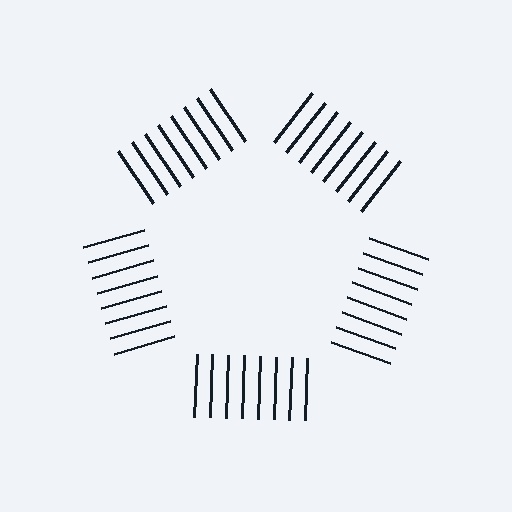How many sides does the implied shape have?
5 sides — the line-ends trace a pentagon.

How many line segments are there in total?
40 — 8 along each of the 5 edges.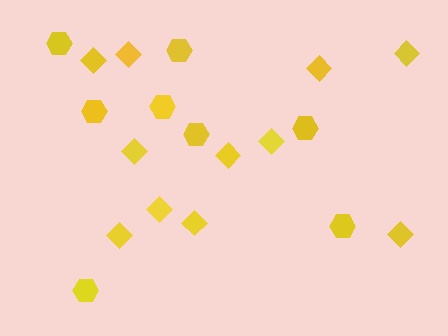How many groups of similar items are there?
There are 2 groups: one group of hexagons (8) and one group of diamonds (11).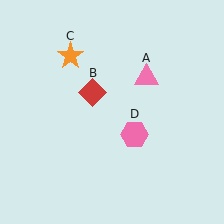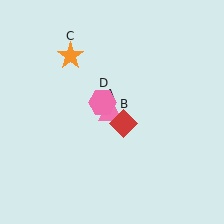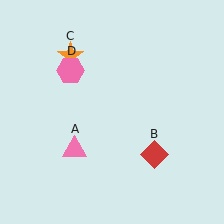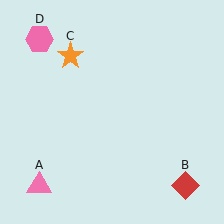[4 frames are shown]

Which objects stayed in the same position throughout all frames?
Orange star (object C) remained stationary.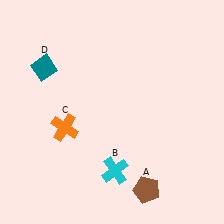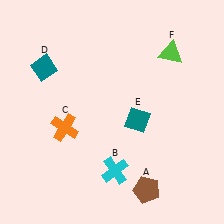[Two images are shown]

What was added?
A teal diamond (E), a lime triangle (F) were added in Image 2.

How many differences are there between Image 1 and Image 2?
There are 2 differences between the two images.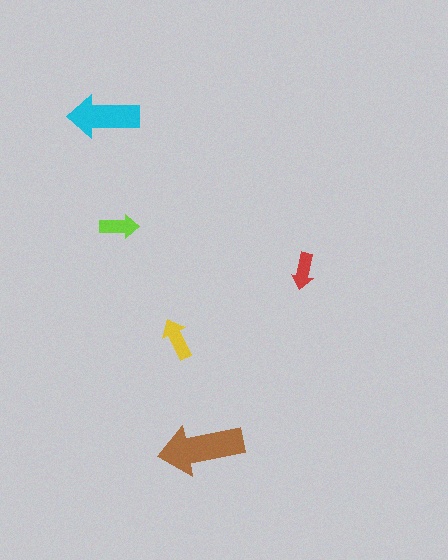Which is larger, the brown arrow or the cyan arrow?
The brown one.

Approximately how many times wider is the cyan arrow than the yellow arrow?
About 1.5 times wider.